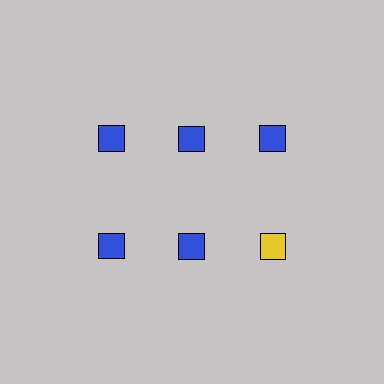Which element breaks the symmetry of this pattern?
The yellow square in the second row, center column breaks the symmetry. All other shapes are blue squares.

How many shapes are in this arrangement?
There are 6 shapes arranged in a grid pattern.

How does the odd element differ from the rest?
It has a different color: yellow instead of blue.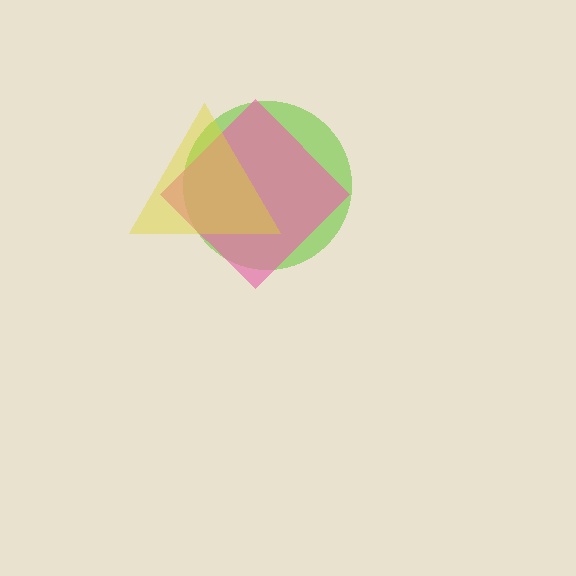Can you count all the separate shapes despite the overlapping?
Yes, there are 3 separate shapes.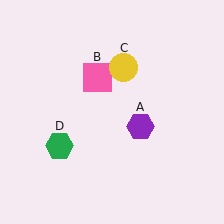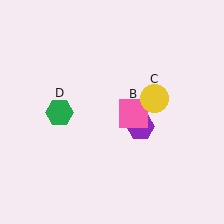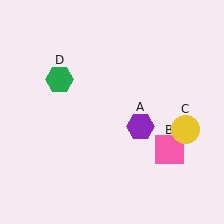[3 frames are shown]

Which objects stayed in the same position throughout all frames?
Purple hexagon (object A) remained stationary.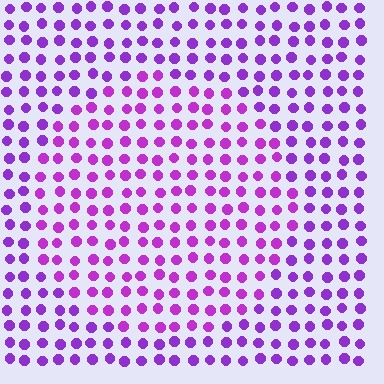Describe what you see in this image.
The image is filled with small purple elements in a uniform arrangement. A circle-shaped region is visible where the elements are tinted to a slightly different hue, forming a subtle color boundary.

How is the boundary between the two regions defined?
The boundary is defined purely by a slight shift in hue (about 18 degrees). Spacing, size, and orientation are identical on both sides.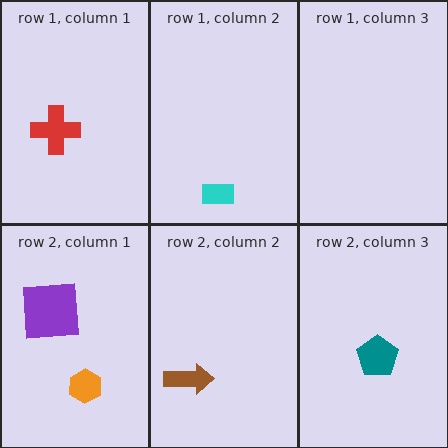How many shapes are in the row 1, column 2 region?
1.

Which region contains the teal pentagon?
The row 2, column 3 region.